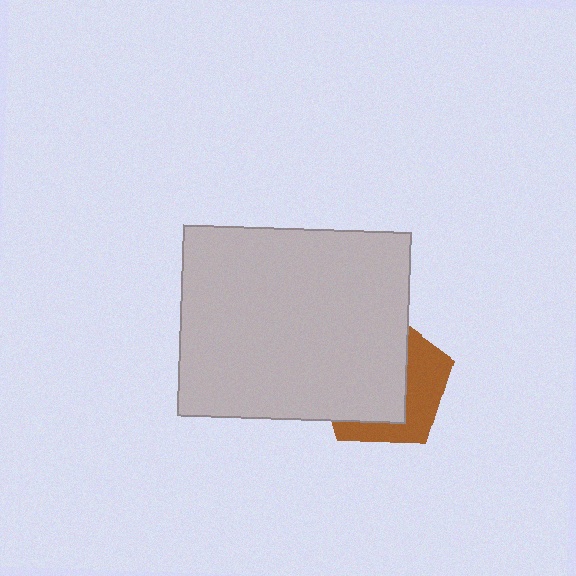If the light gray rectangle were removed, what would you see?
You would see the complete brown pentagon.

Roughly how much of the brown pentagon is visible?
A small part of it is visible (roughly 39%).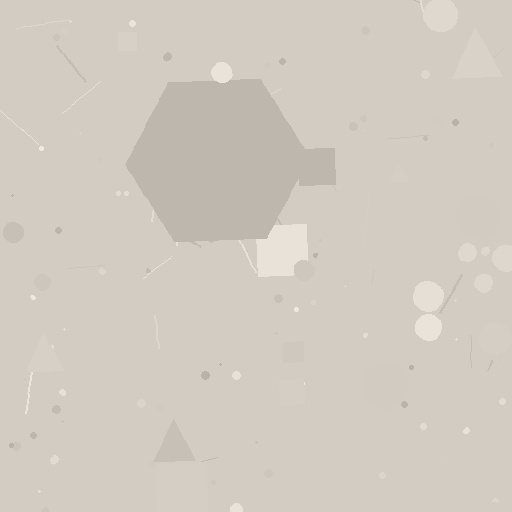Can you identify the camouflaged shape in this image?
The camouflaged shape is a hexagon.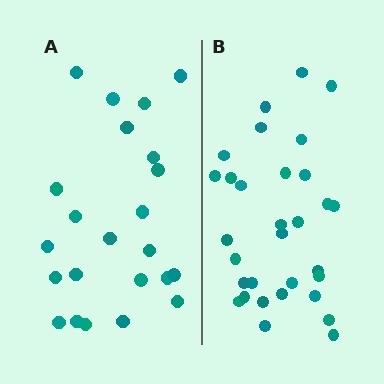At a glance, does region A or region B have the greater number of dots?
Region B (the right region) has more dots.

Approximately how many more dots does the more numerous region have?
Region B has roughly 8 or so more dots than region A.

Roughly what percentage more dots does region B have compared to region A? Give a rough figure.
About 35% more.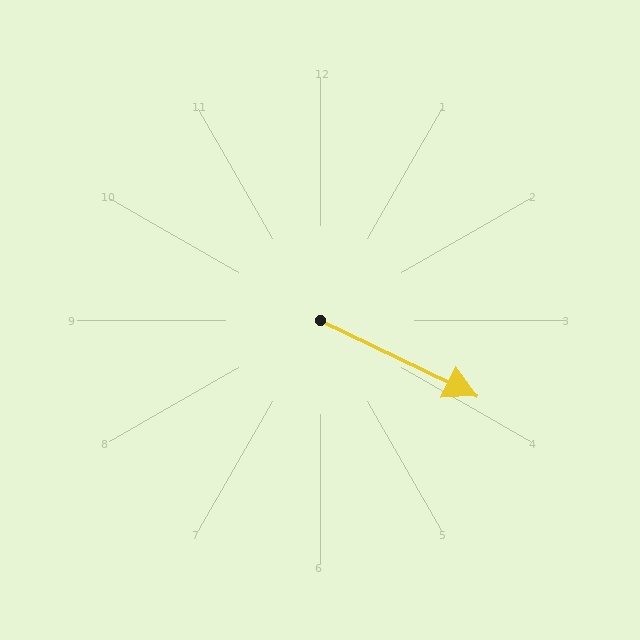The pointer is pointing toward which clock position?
Roughly 4 o'clock.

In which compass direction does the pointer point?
Southeast.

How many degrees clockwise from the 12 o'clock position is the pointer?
Approximately 116 degrees.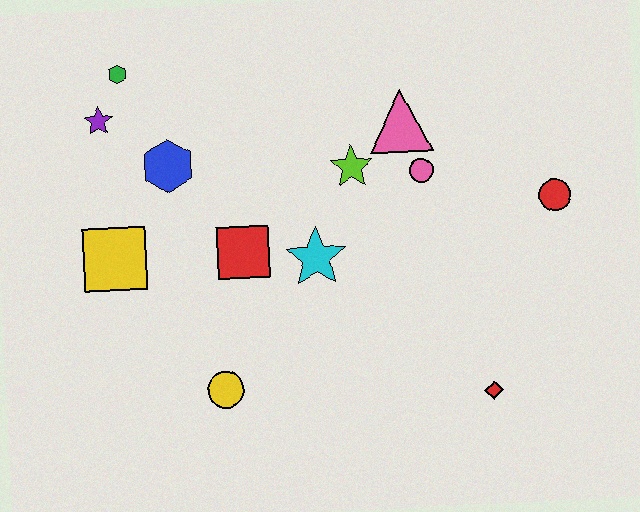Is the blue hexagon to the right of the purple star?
Yes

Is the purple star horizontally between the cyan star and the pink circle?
No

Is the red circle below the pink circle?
Yes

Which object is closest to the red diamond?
The red circle is closest to the red diamond.